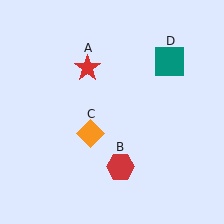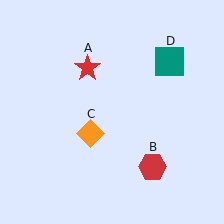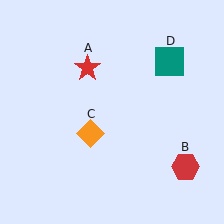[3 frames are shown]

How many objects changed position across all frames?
1 object changed position: red hexagon (object B).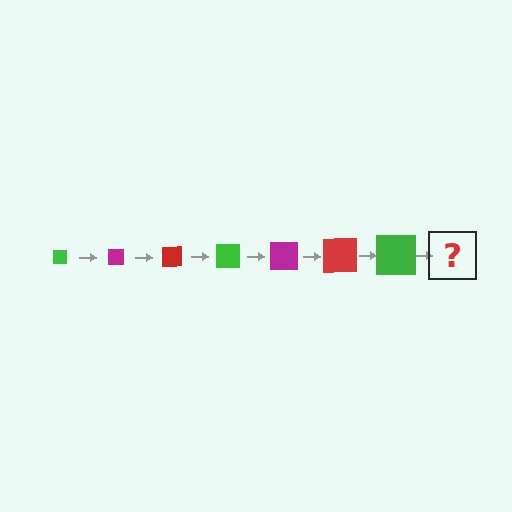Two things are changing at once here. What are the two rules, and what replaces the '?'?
The two rules are that the square grows larger each step and the color cycles through green, magenta, and red. The '?' should be a magenta square, larger than the previous one.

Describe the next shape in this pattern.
It should be a magenta square, larger than the previous one.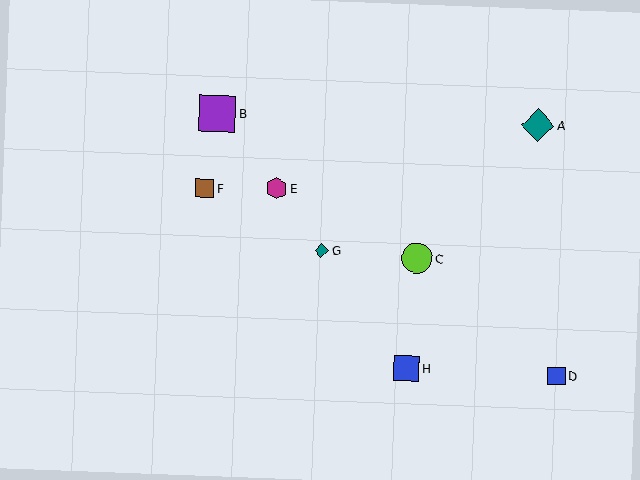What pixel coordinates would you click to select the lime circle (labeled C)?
Click at (417, 258) to select the lime circle C.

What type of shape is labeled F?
Shape F is a brown square.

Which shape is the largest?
The purple square (labeled B) is the largest.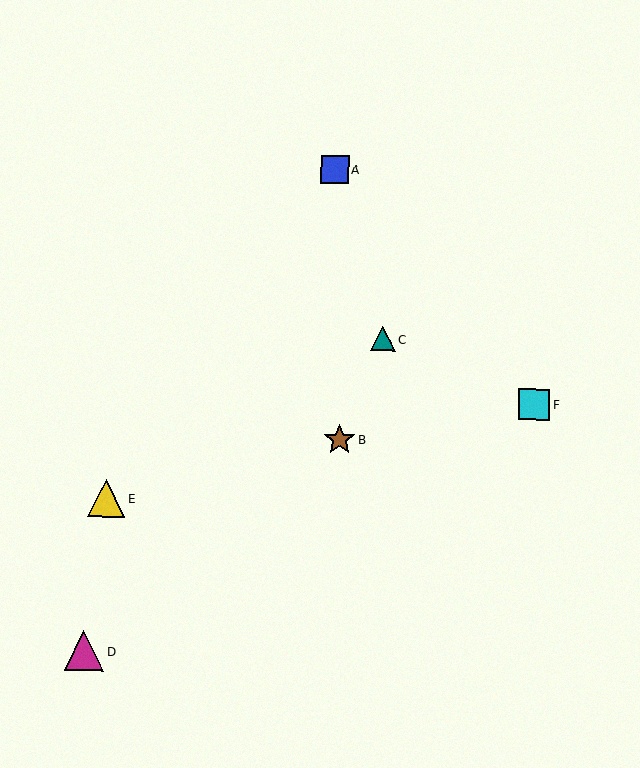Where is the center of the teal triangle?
The center of the teal triangle is at (383, 339).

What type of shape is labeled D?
Shape D is a magenta triangle.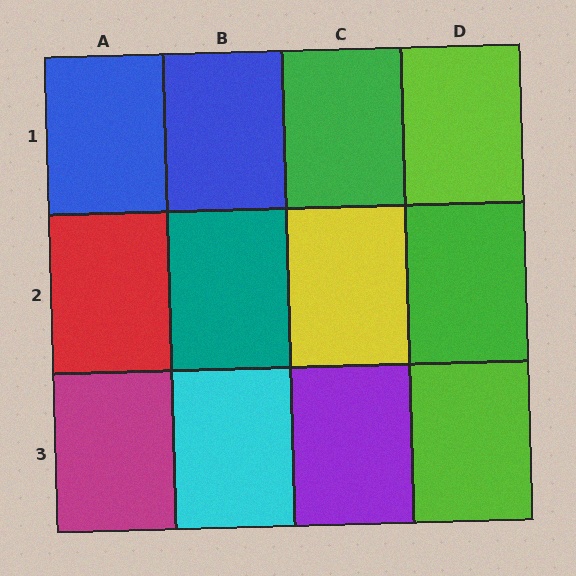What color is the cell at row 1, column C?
Green.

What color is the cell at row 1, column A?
Blue.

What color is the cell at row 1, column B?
Blue.